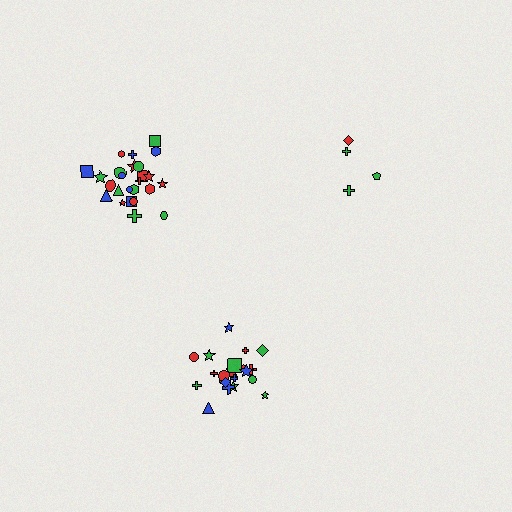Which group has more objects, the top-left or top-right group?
The top-left group.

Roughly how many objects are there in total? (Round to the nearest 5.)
Roughly 50 objects in total.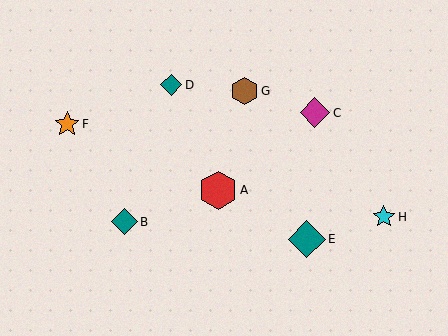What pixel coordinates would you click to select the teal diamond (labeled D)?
Click at (171, 85) to select the teal diamond D.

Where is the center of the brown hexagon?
The center of the brown hexagon is at (245, 91).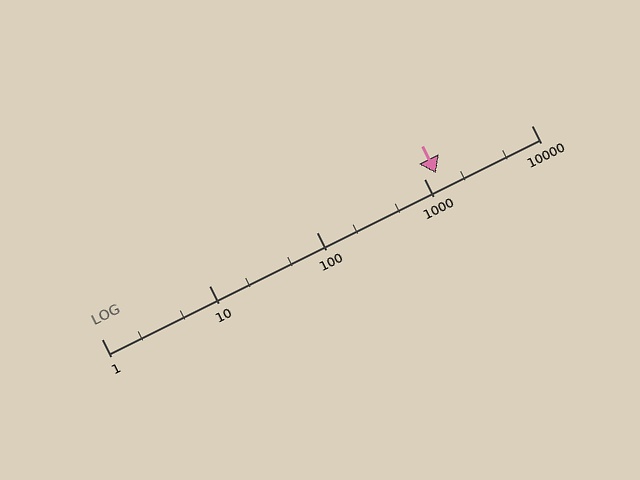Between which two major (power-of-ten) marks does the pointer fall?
The pointer is between 1000 and 10000.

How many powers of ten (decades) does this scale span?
The scale spans 4 decades, from 1 to 10000.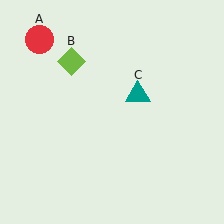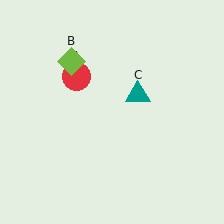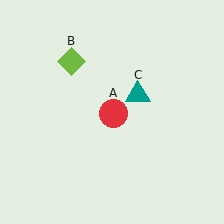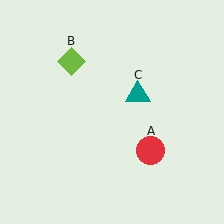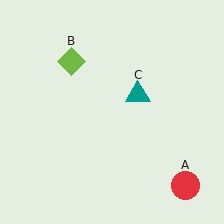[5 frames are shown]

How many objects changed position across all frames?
1 object changed position: red circle (object A).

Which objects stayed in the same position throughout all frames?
Lime diamond (object B) and teal triangle (object C) remained stationary.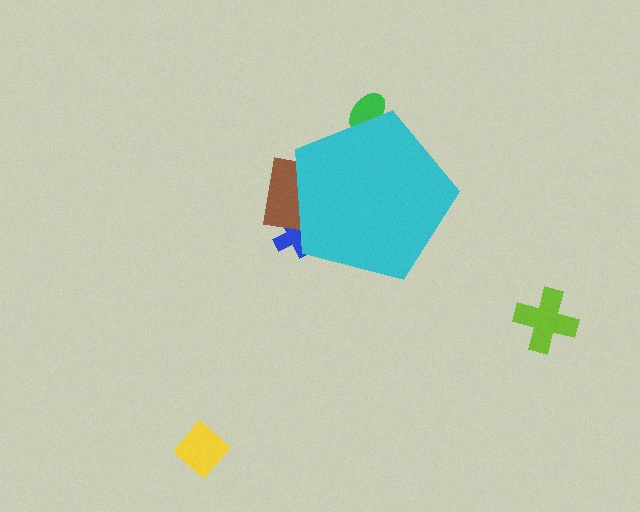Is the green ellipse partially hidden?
Yes, the green ellipse is partially hidden behind the cyan pentagon.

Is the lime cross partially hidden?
No, the lime cross is fully visible.